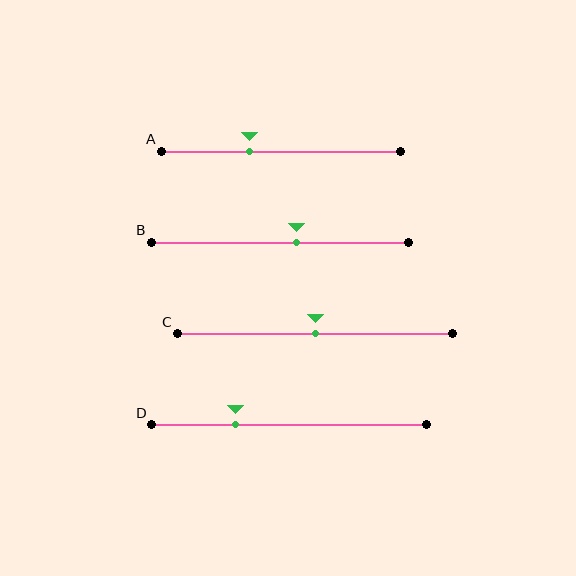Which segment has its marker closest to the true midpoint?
Segment C has its marker closest to the true midpoint.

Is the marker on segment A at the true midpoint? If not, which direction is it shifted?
No, the marker on segment A is shifted to the left by about 13% of the segment length.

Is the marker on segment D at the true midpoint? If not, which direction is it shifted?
No, the marker on segment D is shifted to the left by about 19% of the segment length.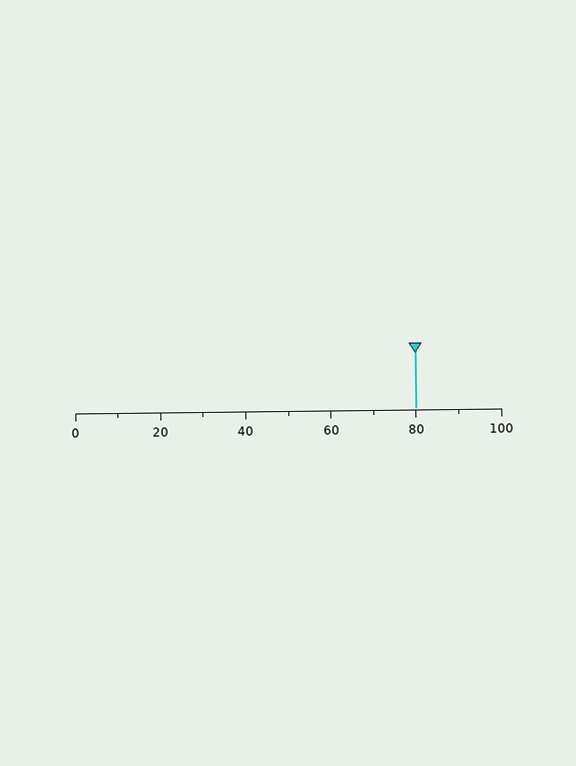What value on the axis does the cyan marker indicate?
The marker indicates approximately 80.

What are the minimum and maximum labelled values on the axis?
The axis runs from 0 to 100.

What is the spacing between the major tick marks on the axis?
The major ticks are spaced 20 apart.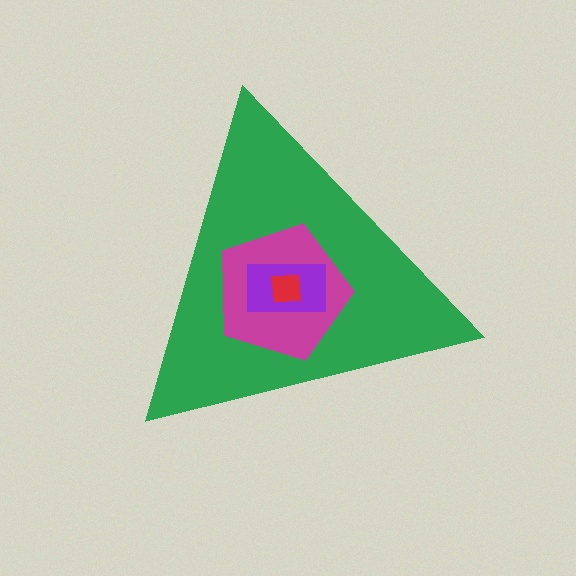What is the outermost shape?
The green triangle.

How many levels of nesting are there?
4.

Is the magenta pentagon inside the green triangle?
Yes.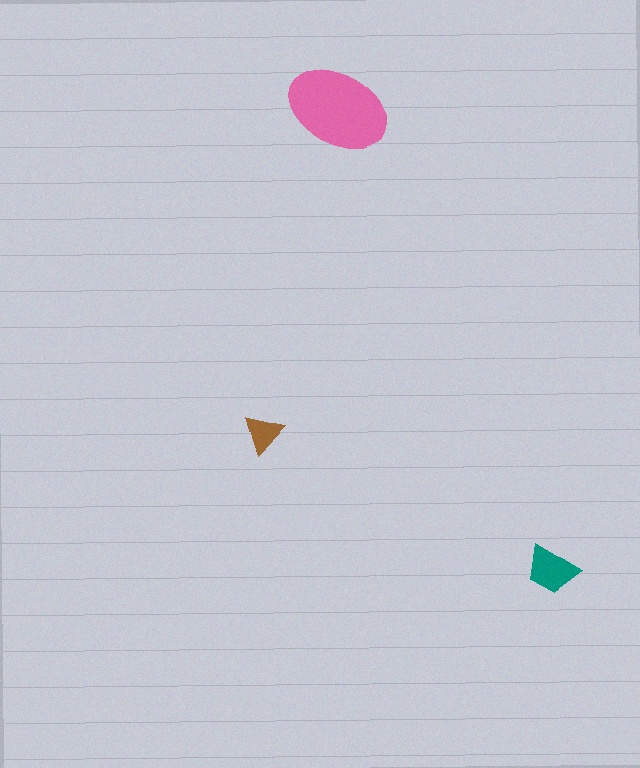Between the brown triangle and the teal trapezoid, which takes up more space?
The teal trapezoid.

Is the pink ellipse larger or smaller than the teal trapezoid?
Larger.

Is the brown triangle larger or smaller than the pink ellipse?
Smaller.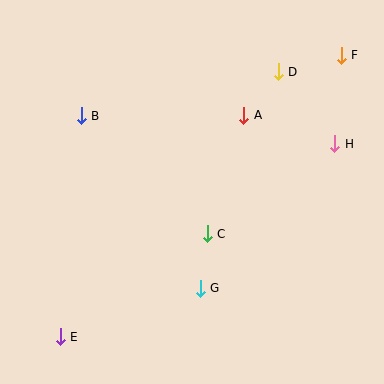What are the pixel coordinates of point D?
Point D is at (278, 72).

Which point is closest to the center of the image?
Point C at (207, 234) is closest to the center.